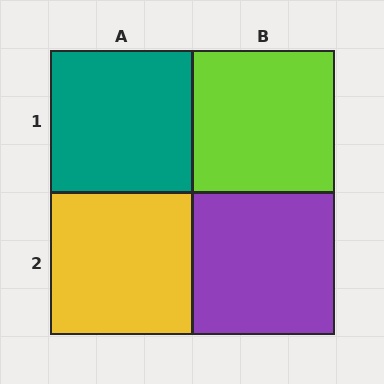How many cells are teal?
1 cell is teal.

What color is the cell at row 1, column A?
Teal.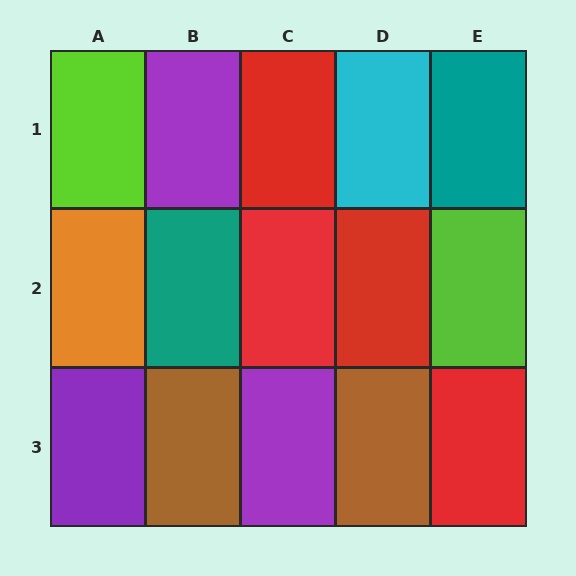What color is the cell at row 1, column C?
Red.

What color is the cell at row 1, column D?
Cyan.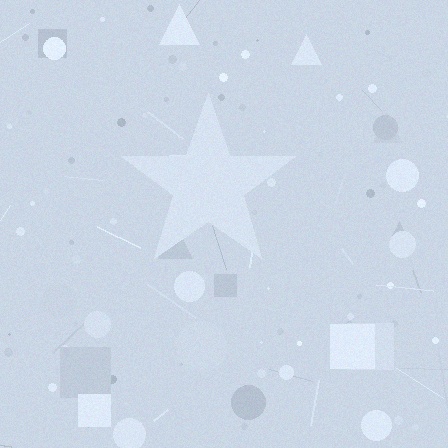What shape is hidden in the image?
A star is hidden in the image.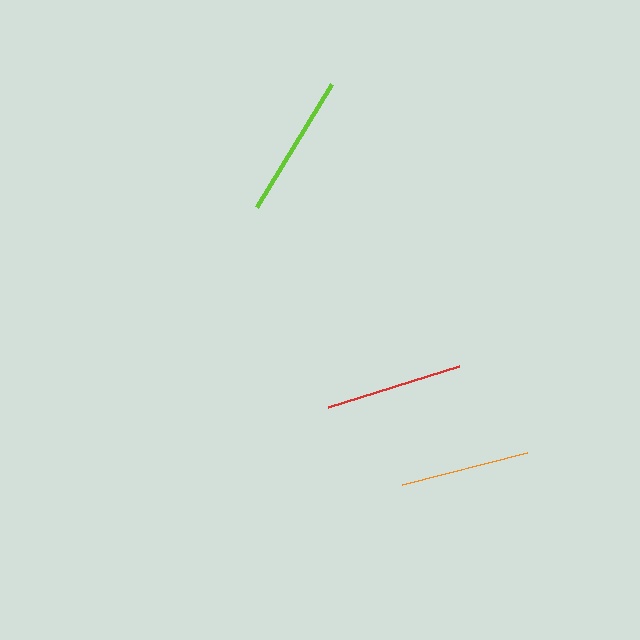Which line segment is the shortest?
The orange line is the shortest at approximately 129 pixels.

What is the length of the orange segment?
The orange segment is approximately 129 pixels long.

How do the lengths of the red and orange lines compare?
The red and orange lines are approximately the same length.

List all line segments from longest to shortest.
From longest to shortest: lime, red, orange.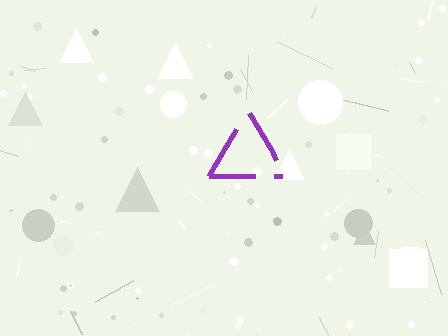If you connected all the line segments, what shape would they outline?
They would outline a triangle.